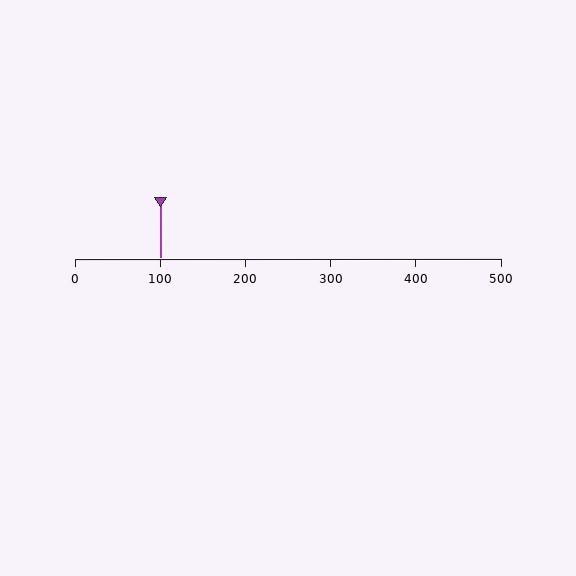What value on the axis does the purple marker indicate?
The marker indicates approximately 100.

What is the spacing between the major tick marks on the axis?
The major ticks are spaced 100 apart.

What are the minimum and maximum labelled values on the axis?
The axis runs from 0 to 500.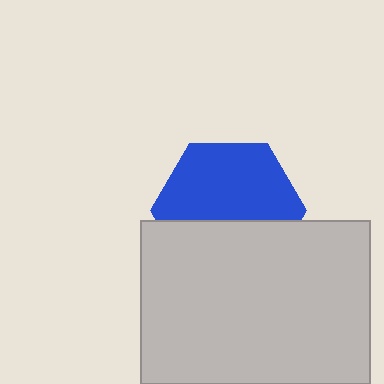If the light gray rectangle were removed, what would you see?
You would see the complete blue hexagon.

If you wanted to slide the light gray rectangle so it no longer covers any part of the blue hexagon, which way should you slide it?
Slide it down — that is the most direct way to separate the two shapes.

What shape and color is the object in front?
The object in front is a light gray rectangle.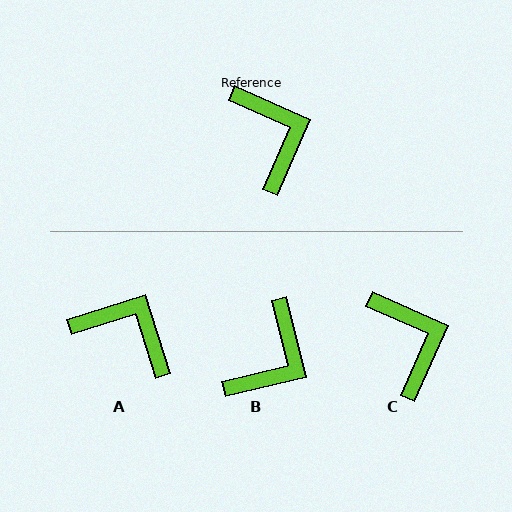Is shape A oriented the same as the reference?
No, it is off by about 42 degrees.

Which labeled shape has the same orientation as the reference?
C.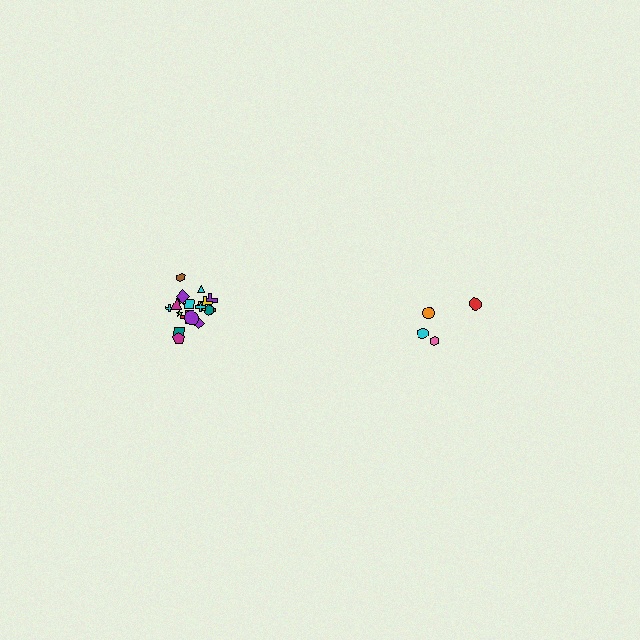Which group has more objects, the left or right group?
The left group.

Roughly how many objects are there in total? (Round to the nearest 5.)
Roughly 20 objects in total.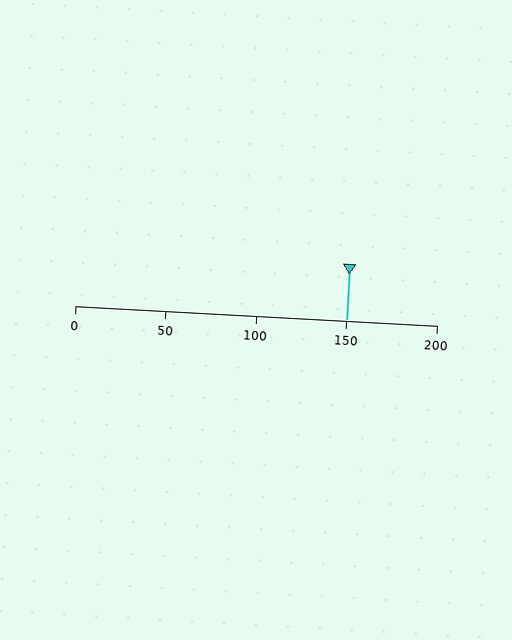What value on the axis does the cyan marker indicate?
The marker indicates approximately 150.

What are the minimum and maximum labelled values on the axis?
The axis runs from 0 to 200.